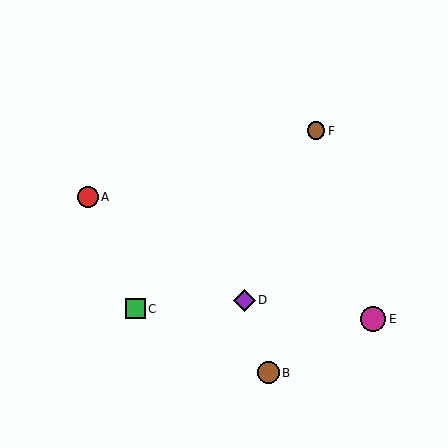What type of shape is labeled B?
Shape B is a brown circle.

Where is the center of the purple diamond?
The center of the purple diamond is at (244, 300).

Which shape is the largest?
The magenta circle (labeled E) is the largest.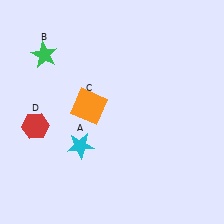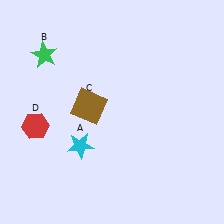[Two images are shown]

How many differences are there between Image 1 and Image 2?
There is 1 difference between the two images.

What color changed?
The square (C) changed from orange in Image 1 to brown in Image 2.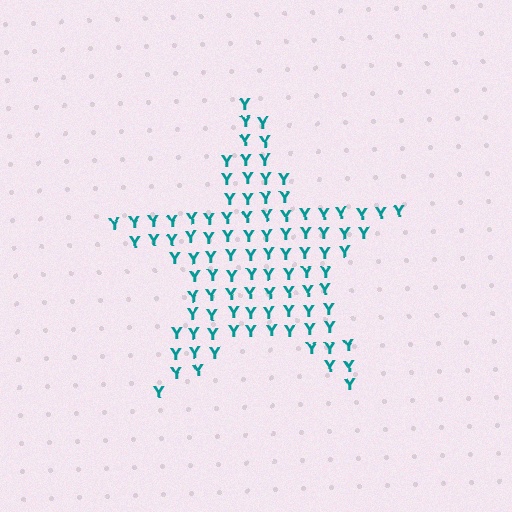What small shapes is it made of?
It is made of small letter Y's.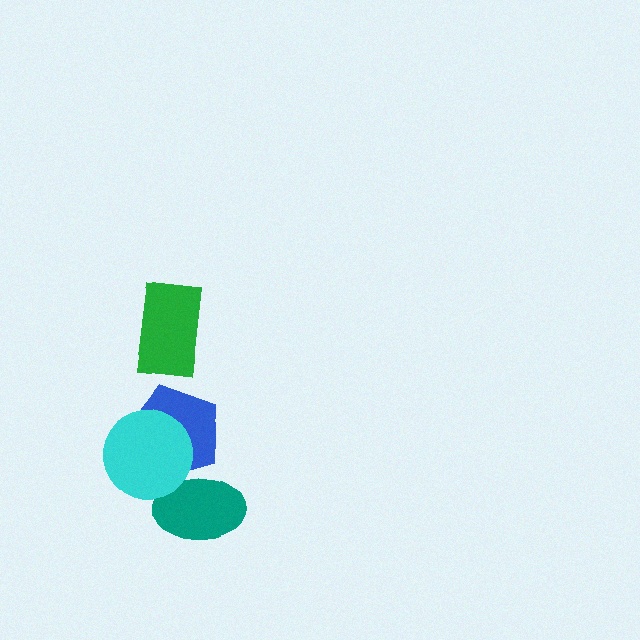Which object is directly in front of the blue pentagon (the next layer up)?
The teal ellipse is directly in front of the blue pentagon.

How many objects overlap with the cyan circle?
2 objects overlap with the cyan circle.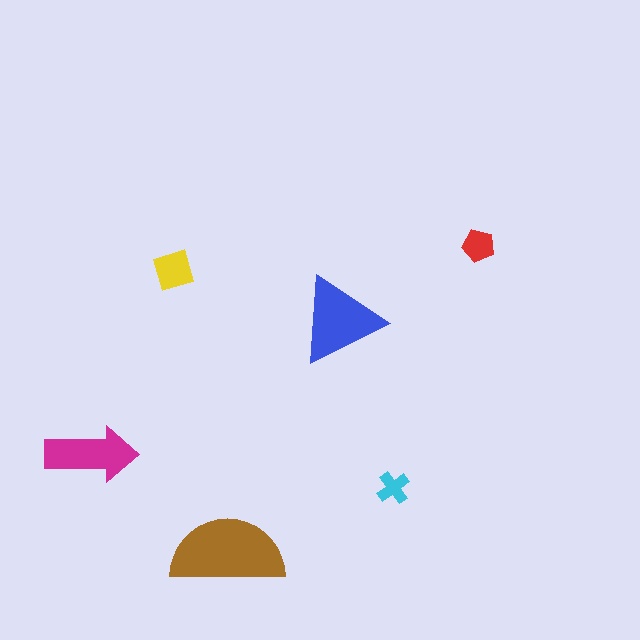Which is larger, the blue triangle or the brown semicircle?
The brown semicircle.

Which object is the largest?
The brown semicircle.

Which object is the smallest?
The cyan cross.